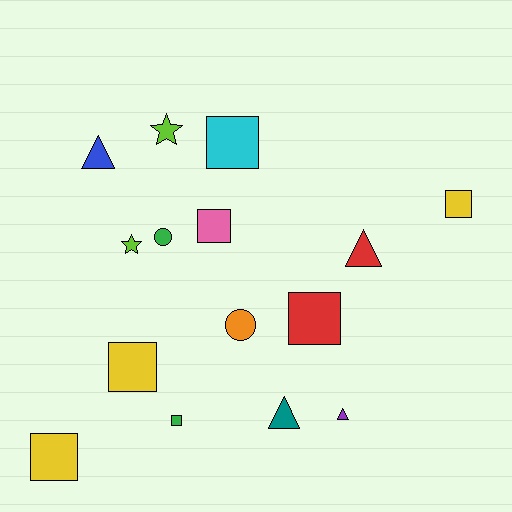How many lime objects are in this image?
There are 2 lime objects.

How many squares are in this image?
There are 7 squares.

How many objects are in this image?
There are 15 objects.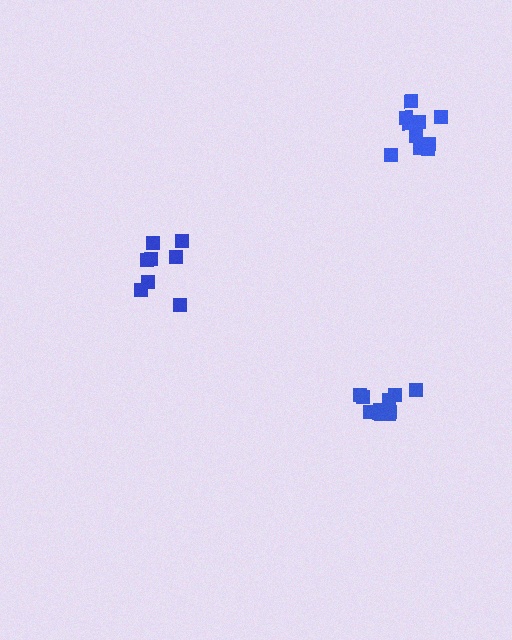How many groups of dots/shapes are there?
There are 3 groups.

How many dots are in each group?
Group 1: 8 dots, Group 2: 12 dots, Group 3: 10 dots (30 total).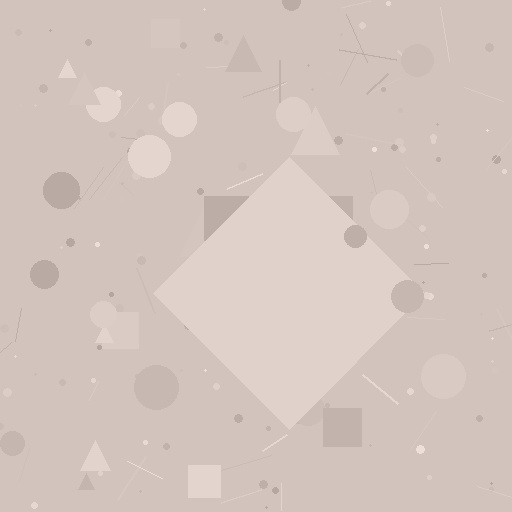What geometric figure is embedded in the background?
A diamond is embedded in the background.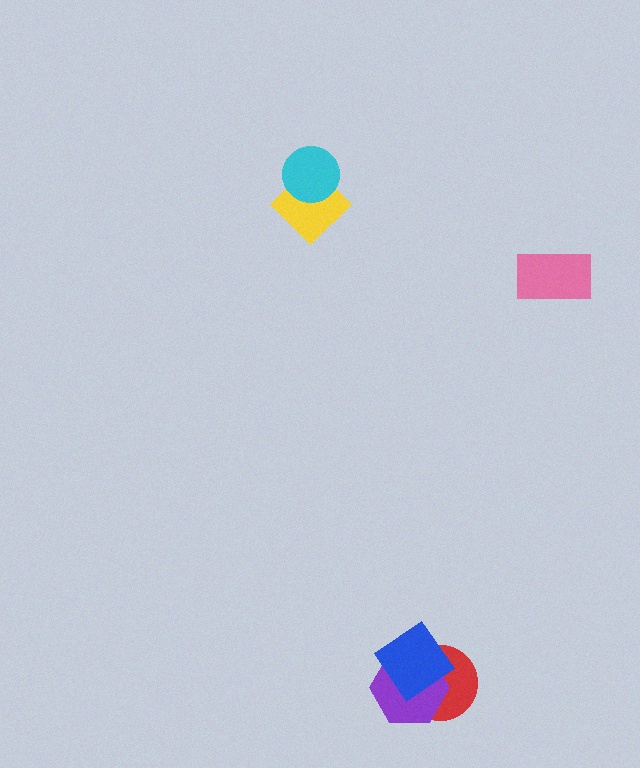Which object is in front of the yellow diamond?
The cyan circle is in front of the yellow diamond.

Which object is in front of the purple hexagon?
The blue diamond is in front of the purple hexagon.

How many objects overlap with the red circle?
2 objects overlap with the red circle.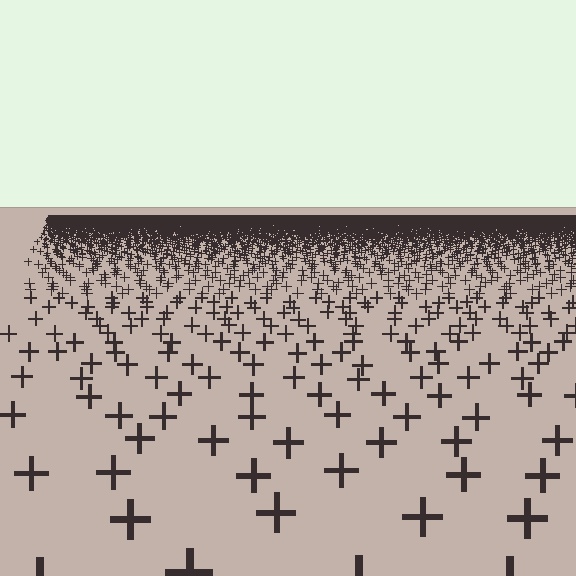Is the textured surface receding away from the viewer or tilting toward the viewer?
The surface is receding away from the viewer. Texture elements get smaller and denser toward the top.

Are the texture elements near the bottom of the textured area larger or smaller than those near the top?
Larger. Near the bottom, elements are closer to the viewer and appear at a bigger on-screen size.